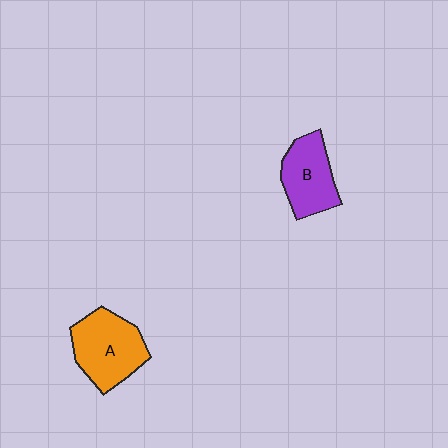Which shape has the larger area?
Shape A (orange).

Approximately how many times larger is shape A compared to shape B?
Approximately 1.2 times.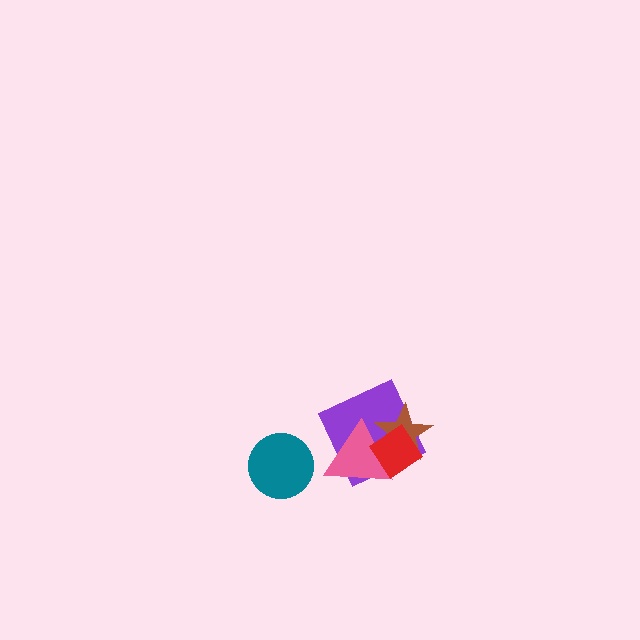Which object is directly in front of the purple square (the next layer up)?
The brown star is directly in front of the purple square.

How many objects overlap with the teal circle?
0 objects overlap with the teal circle.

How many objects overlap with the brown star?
3 objects overlap with the brown star.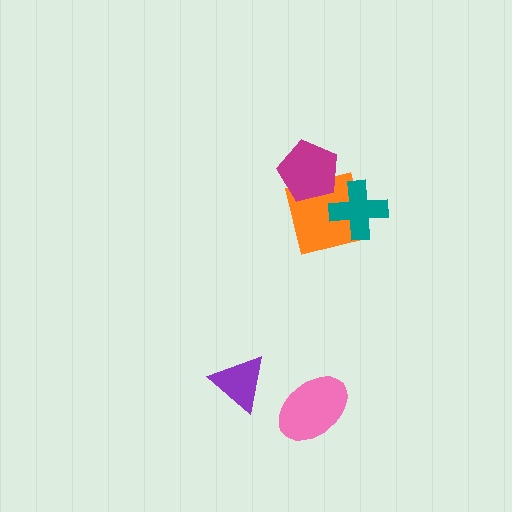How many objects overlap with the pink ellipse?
0 objects overlap with the pink ellipse.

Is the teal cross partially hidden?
No, no other shape covers it.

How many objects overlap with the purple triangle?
0 objects overlap with the purple triangle.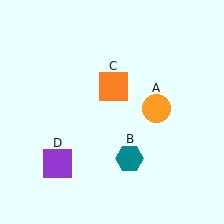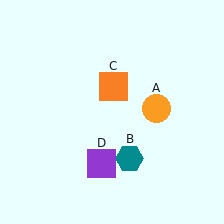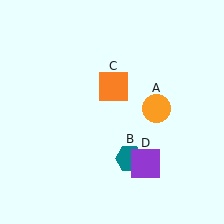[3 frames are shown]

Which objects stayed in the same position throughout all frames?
Orange circle (object A) and teal hexagon (object B) and orange square (object C) remained stationary.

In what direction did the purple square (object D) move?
The purple square (object D) moved right.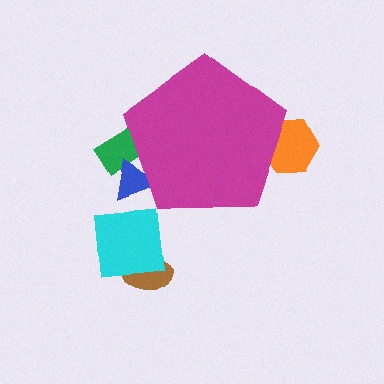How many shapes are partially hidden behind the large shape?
3 shapes are partially hidden.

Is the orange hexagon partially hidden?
Yes, the orange hexagon is partially hidden behind the magenta pentagon.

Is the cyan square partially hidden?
No, the cyan square is fully visible.